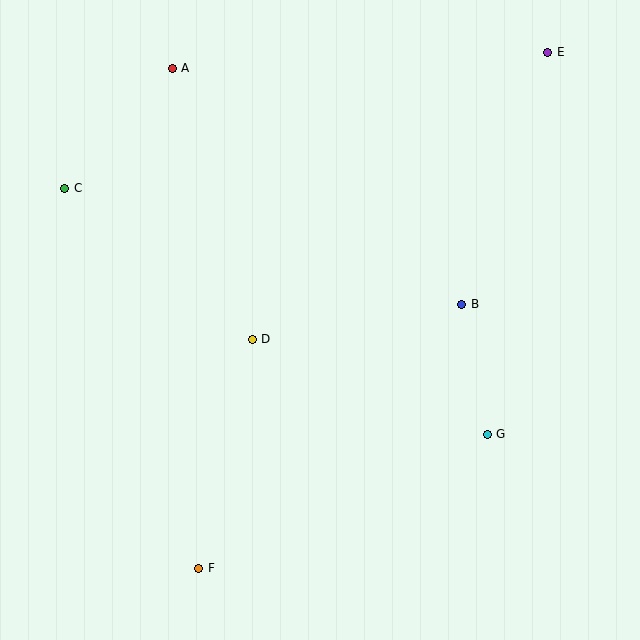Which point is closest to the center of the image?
Point D at (252, 339) is closest to the center.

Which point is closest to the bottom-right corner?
Point G is closest to the bottom-right corner.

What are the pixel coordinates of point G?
Point G is at (487, 434).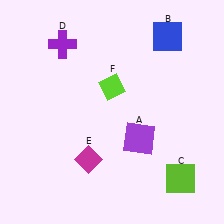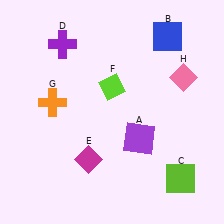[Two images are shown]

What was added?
An orange cross (G), a pink diamond (H) were added in Image 2.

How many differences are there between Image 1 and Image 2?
There are 2 differences between the two images.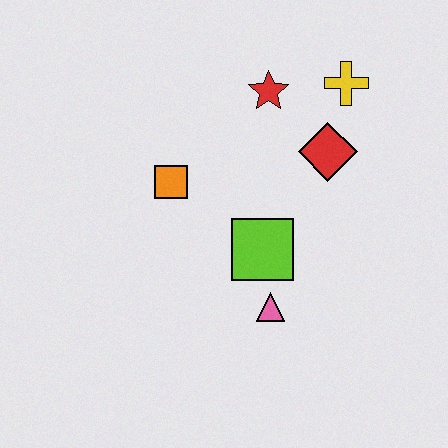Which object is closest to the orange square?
The lime square is closest to the orange square.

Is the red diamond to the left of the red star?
No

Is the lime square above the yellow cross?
No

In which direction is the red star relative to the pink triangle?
The red star is above the pink triangle.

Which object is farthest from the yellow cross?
The pink triangle is farthest from the yellow cross.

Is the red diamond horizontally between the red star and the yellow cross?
Yes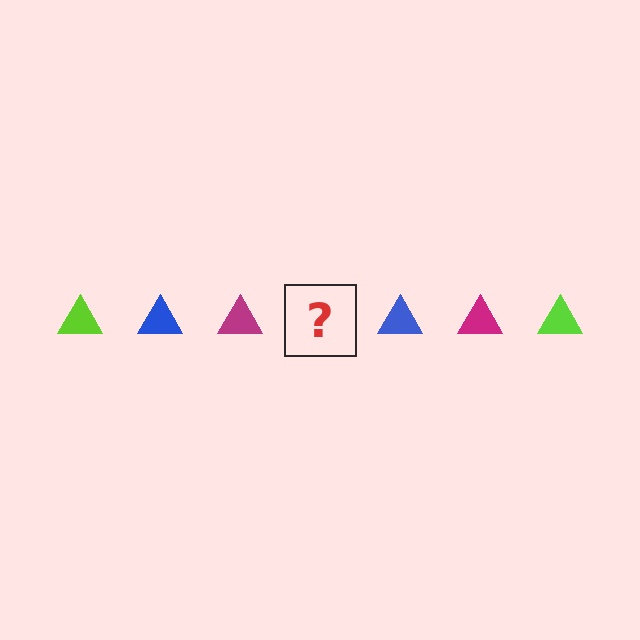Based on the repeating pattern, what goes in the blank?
The blank should be a lime triangle.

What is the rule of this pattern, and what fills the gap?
The rule is that the pattern cycles through lime, blue, magenta triangles. The gap should be filled with a lime triangle.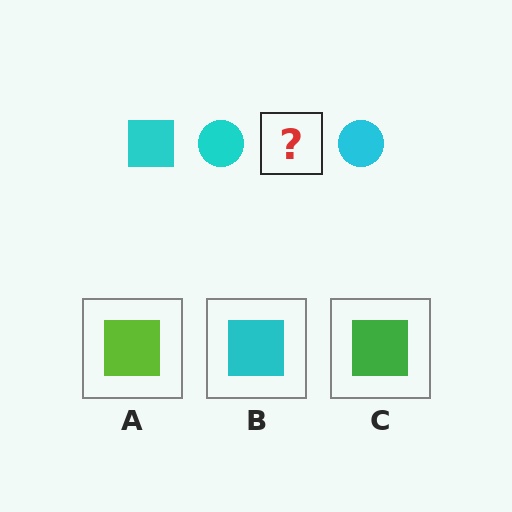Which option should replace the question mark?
Option B.